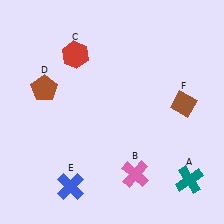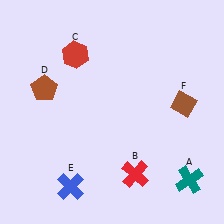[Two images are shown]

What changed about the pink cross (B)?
In Image 1, B is pink. In Image 2, it changed to red.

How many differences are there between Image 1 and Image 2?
There is 1 difference between the two images.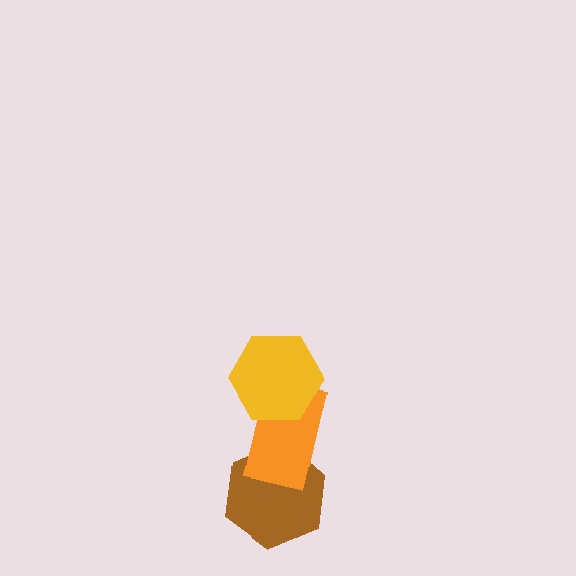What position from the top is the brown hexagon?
The brown hexagon is 3rd from the top.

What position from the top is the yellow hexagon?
The yellow hexagon is 1st from the top.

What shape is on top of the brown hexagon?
The orange rectangle is on top of the brown hexagon.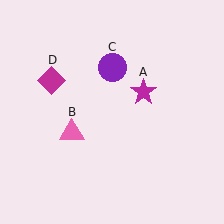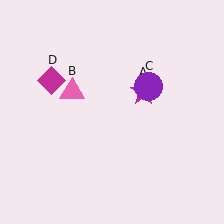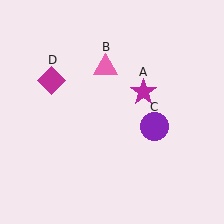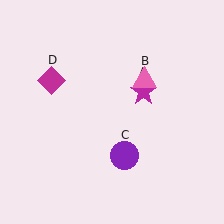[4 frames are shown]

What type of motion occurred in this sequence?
The pink triangle (object B), purple circle (object C) rotated clockwise around the center of the scene.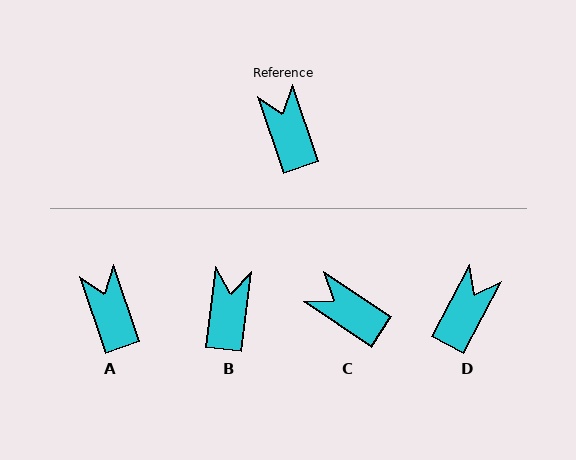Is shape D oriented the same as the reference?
No, it is off by about 46 degrees.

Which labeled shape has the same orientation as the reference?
A.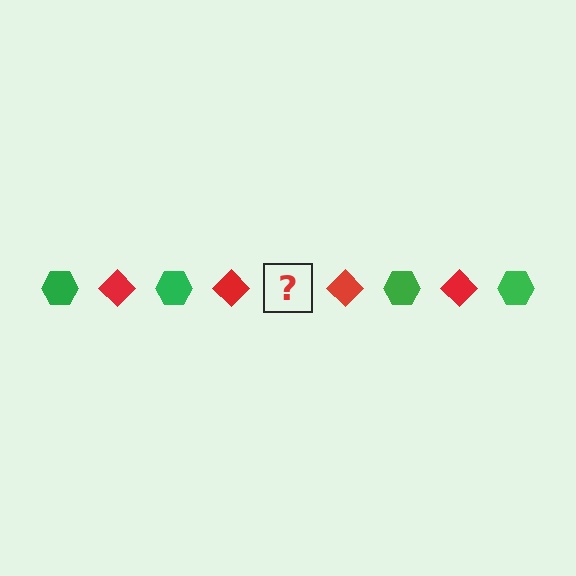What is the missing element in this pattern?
The missing element is a green hexagon.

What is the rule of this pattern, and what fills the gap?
The rule is that the pattern alternates between green hexagon and red diamond. The gap should be filled with a green hexagon.